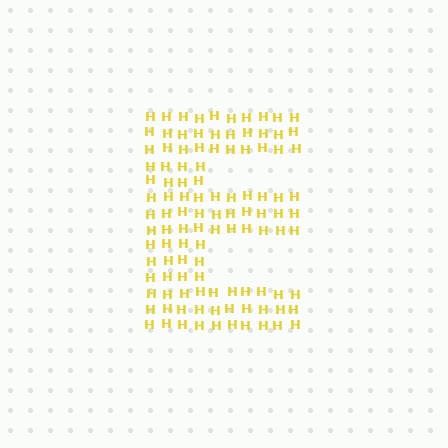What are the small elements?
The small elements are letter H's.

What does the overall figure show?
The overall figure shows the letter E.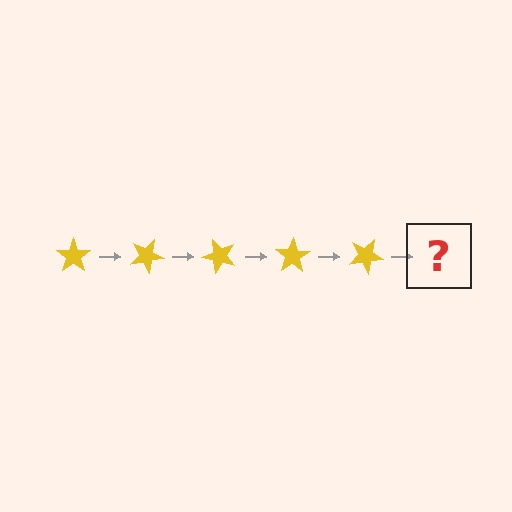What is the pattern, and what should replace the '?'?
The pattern is that the star rotates 25 degrees each step. The '?' should be a yellow star rotated 125 degrees.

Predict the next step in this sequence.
The next step is a yellow star rotated 125 degrees.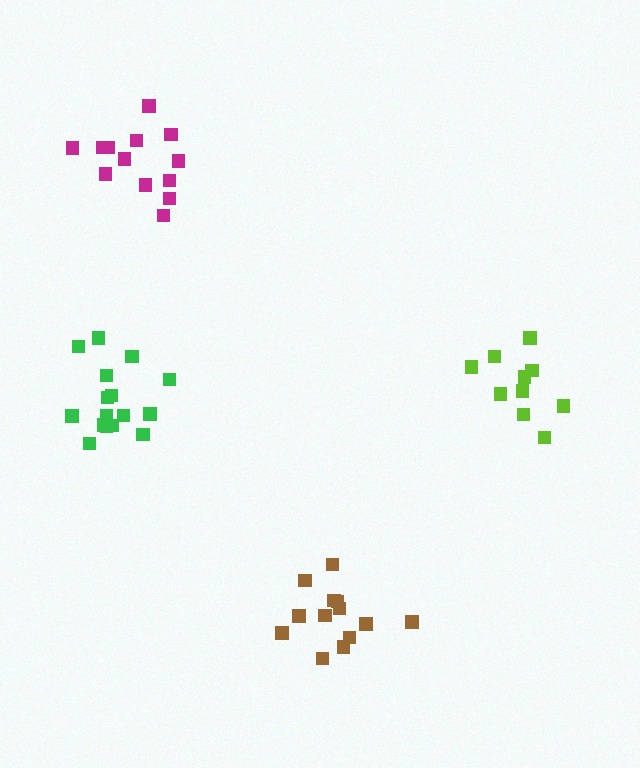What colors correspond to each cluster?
The clusters are colored: magenta, brown, green, lime.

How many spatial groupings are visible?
There are 4 spatial groupings.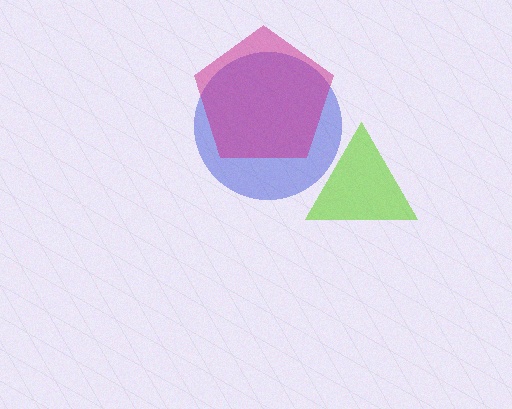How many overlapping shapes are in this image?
There are 3 overlapping shapes in the image.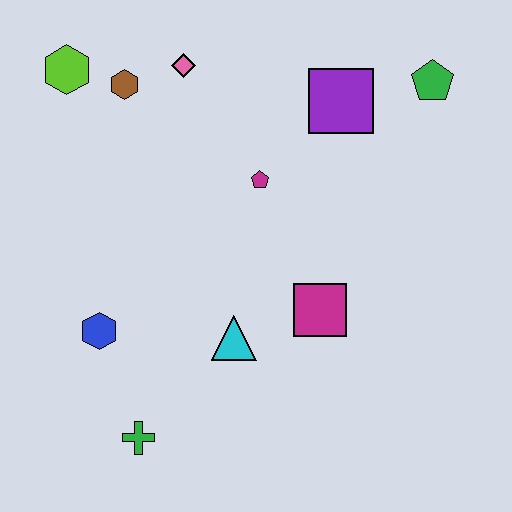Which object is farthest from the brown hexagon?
The green cross is farthest from the brown hexagon.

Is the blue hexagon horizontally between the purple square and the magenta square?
No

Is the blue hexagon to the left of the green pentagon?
Yes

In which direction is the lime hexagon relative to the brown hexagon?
The lime hexagon is to the left of the brown hexagon.